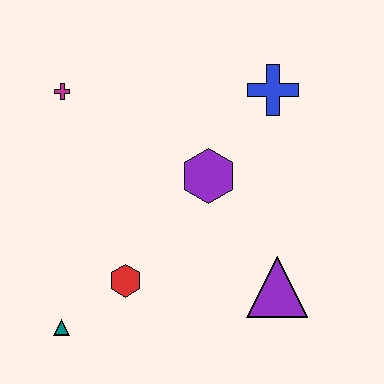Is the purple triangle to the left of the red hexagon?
No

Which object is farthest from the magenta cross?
The purple triangle is farthest from the magenta cross.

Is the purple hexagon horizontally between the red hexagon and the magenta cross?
No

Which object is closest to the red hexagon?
The teal triangle is closest to the red hexagon.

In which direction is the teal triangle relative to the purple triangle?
The teal triangle is to the left of the purple triangle.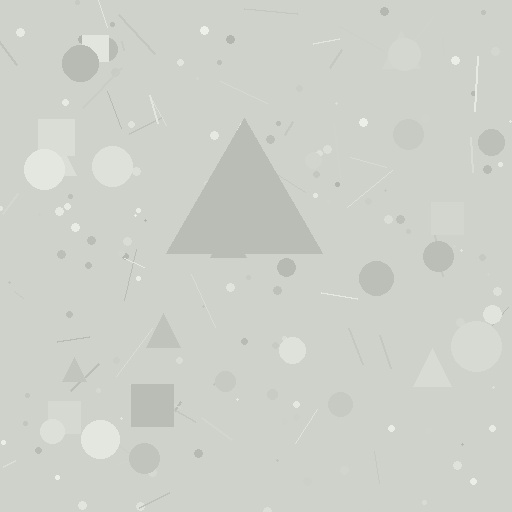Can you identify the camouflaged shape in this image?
The camouflaged shape is a triangle.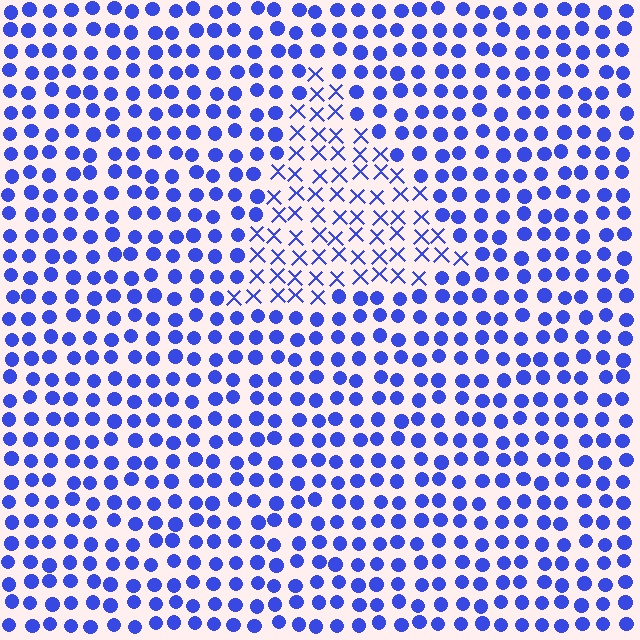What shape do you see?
I see a triangle.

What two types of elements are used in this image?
The image uses X marks inside the triangle region and circles outside it.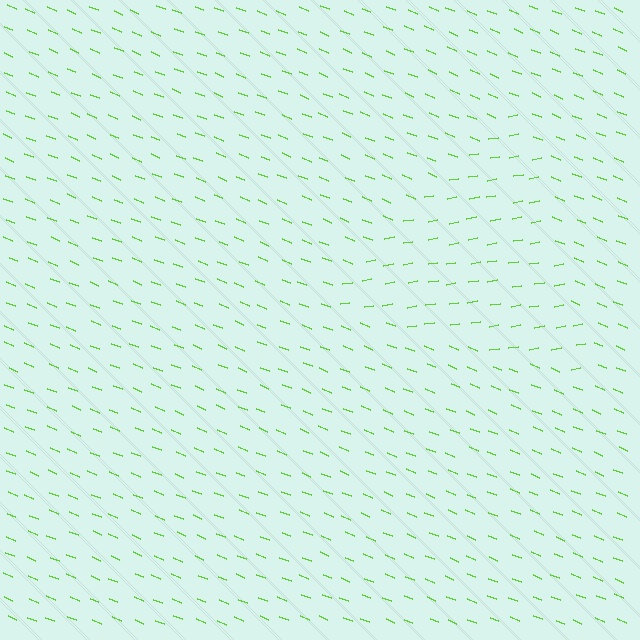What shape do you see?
I see a triangle.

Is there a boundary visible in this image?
Yes, there is a texture boundary formed by a change in line orientation.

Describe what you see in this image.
The image is filled with small lime line segments. A triangle region in the image has lines oriented differently from the surrounding lines, creating a visible texture boundary.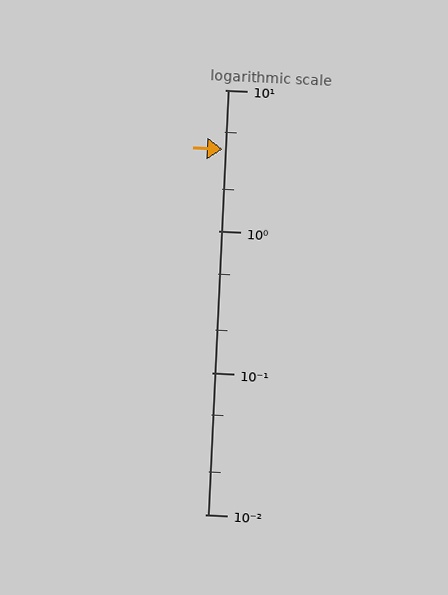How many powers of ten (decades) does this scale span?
The scale spans 3 decades, from 0.01 to 10.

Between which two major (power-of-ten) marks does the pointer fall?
The pointer is between 1 and 10.